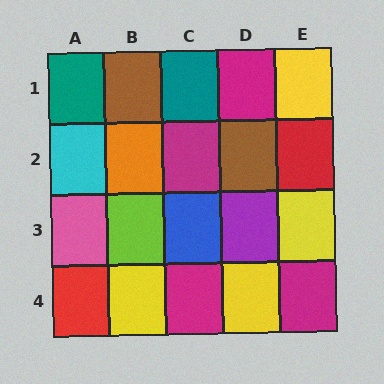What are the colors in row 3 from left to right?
Pink, lime, blue, purple, yellow.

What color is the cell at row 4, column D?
Yellow.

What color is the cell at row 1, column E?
Yellow.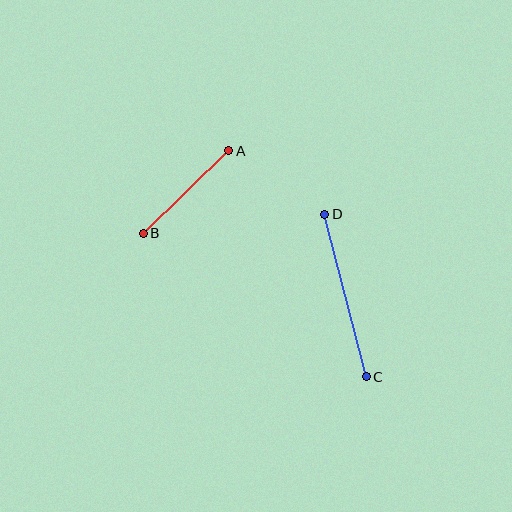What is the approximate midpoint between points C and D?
The midpoint is at approximately (346, 296) pixels.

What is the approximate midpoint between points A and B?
The midpoint is at approximately (186, 192) pixels.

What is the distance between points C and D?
The distance is approximately 168 pixels.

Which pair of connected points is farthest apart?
Points C and D are farthest apart.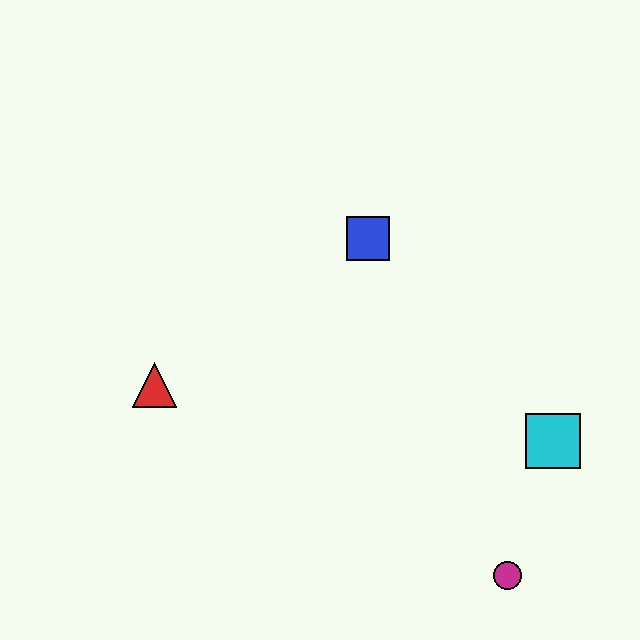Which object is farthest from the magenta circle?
The red triangle is farthest from the magenta circle.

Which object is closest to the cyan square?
The magenta circle is closest to the cyan square.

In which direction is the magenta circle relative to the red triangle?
The magenta circle is to the right of the red triangle.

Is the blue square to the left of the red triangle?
No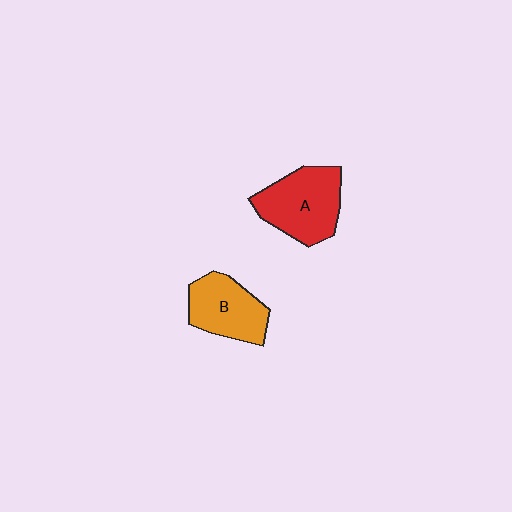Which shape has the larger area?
Shape A (red).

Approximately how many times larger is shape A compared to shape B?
Approximately 1.2 times.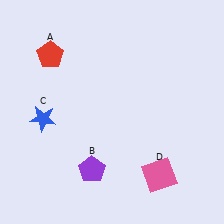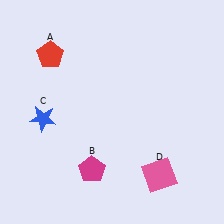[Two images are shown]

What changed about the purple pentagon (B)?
In Image 1, B is purple. In Image 2, it changed to magenta.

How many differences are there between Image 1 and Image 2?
There is 1 difference between the two images.